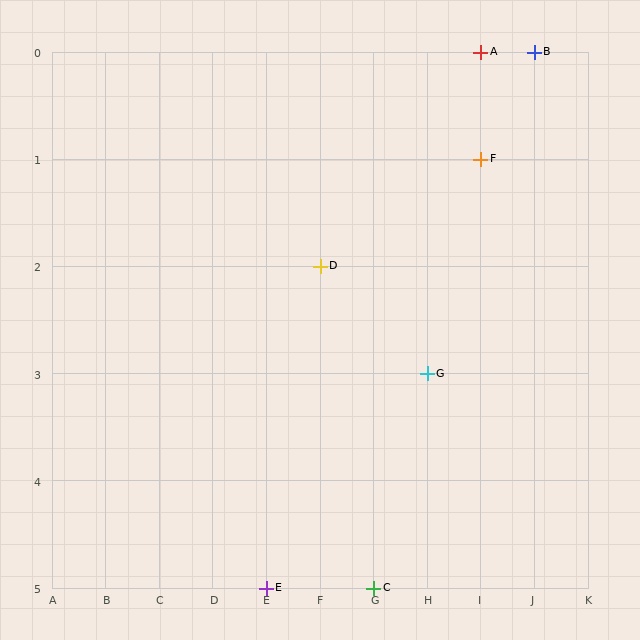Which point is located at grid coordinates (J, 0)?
Point B is at (J, 0).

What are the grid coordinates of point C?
Point C is at grid coordinates (G, 5).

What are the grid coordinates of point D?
Point D is at grid coordinates (F, 2).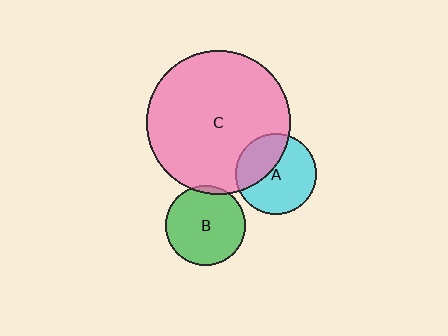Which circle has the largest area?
Circle C (pink).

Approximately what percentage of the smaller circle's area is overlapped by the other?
Approximately 35%.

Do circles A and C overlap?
Yes.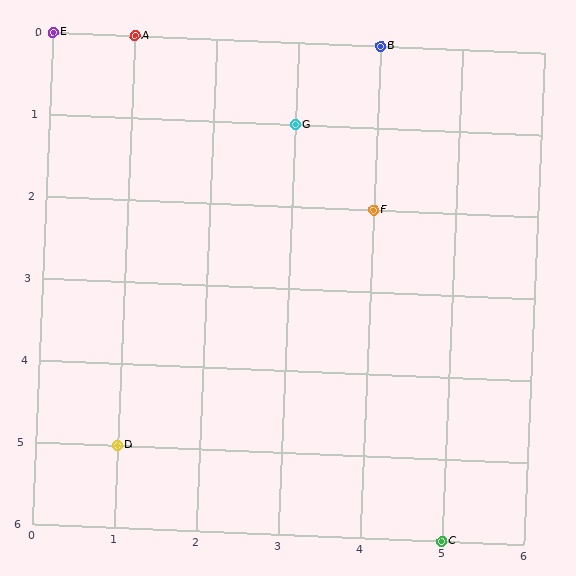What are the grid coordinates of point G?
Point G is at grid coordinates (3, 1).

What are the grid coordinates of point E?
Point E is at grid coordinates (0, 0).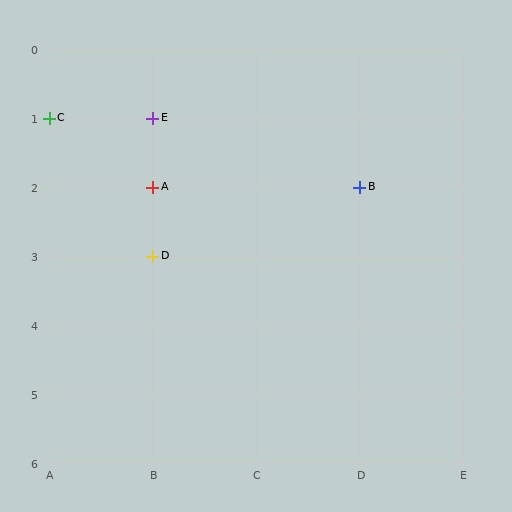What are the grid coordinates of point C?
Point C is at grid coordinates (A, 1).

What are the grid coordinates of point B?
Point B is at grid coordinates (D, 2).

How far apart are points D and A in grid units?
Points D and A are 1 row apart.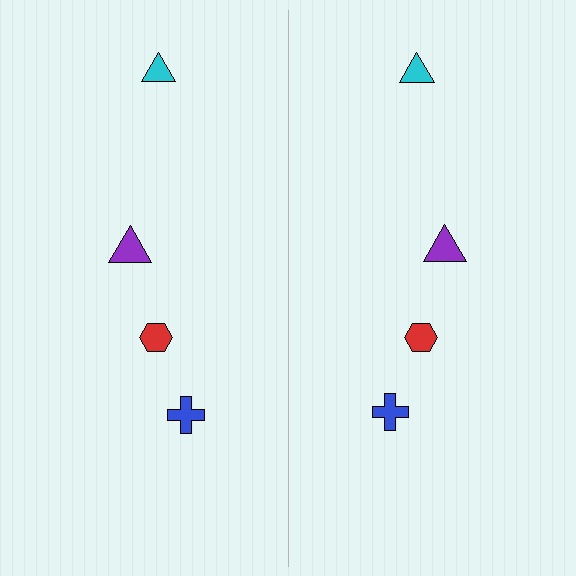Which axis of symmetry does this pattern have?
The pattern has a vertical axis of symmetry running through the center of the image.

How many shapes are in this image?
There are 8 shapes in this image.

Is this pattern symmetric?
Yes, this pattern has bilateral (reflection) symmetry.